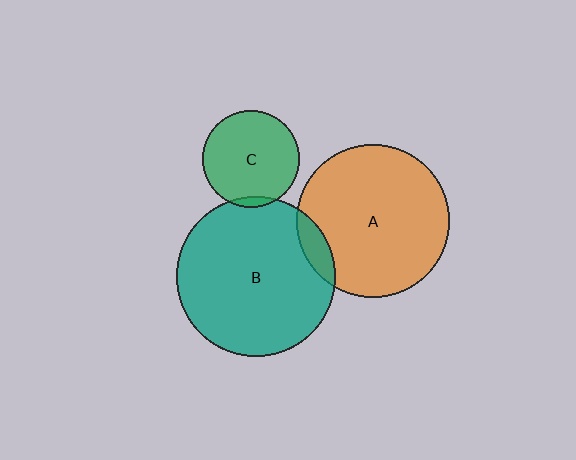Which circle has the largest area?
Circle B (teal).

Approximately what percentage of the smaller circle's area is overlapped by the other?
Approximately 5%.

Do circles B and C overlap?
Yes.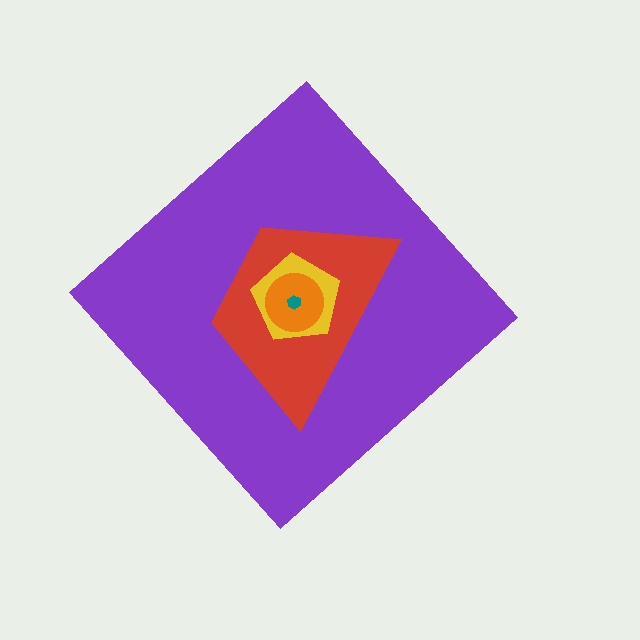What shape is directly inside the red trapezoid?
The yellow pentagon.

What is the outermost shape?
The purple diamond.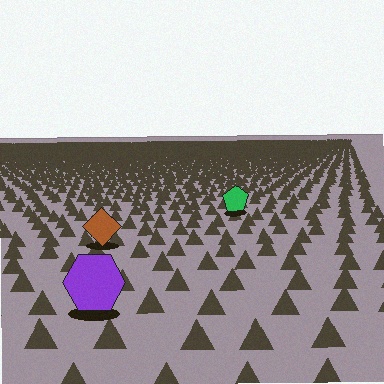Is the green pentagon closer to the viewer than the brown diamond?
No. The brown diamond is closer — you can tell from the texture gradient: the ground texture is coarser near it.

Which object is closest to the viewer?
The purple hexagon is closest. The texture marks near it are larger and more spread out.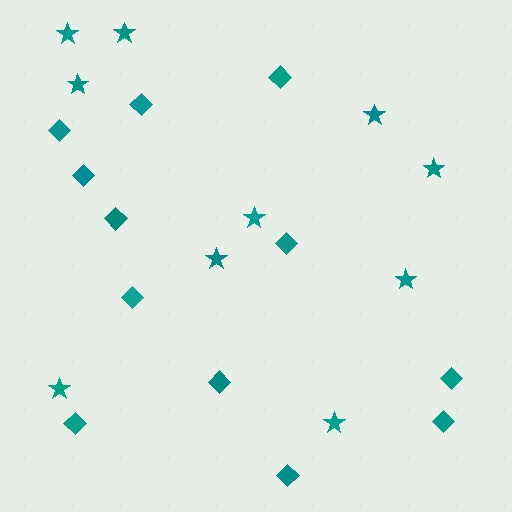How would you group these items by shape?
There are 2 groups: one group of diamonds (12) and one group of stars (10).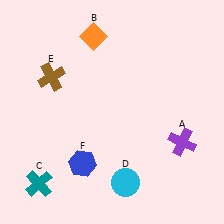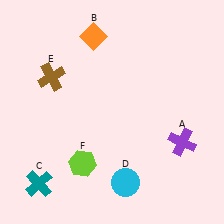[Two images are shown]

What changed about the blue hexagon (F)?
In Image 1, F is blue. In Image 2, it changed to lime.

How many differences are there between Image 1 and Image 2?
There is 1 difference between the two images.